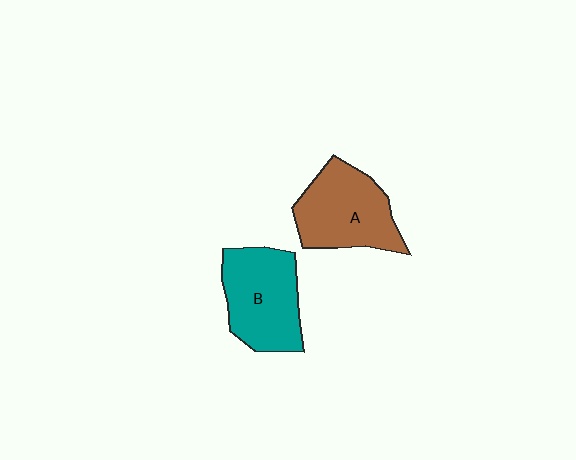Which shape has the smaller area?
Shape A (brown).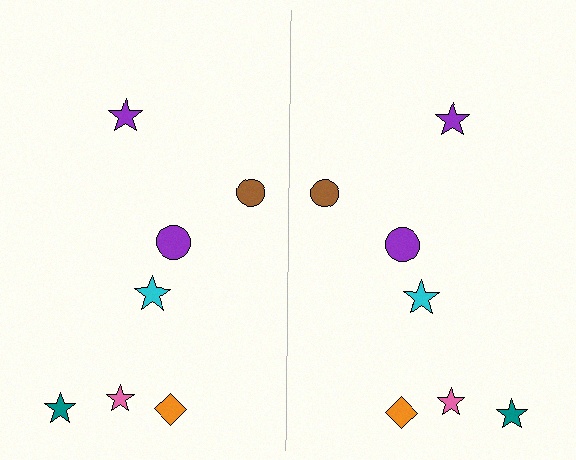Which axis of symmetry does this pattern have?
The pattern has a vertical axis of symmetry running through the center of the image.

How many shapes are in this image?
There are 14 shapes in this image.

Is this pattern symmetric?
Yes, this pattern has bilateral (reflection) symmetry.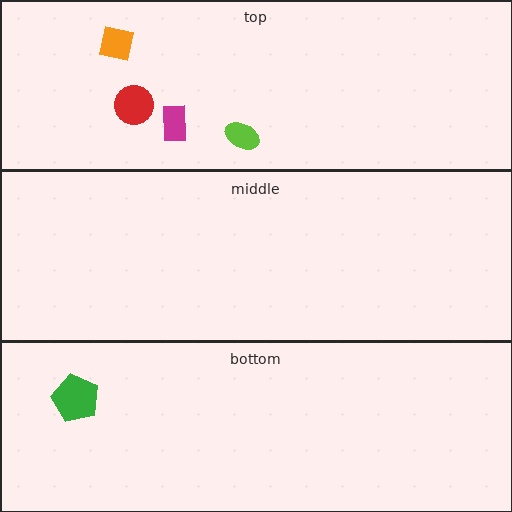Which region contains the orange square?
The top region.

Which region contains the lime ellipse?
The top region.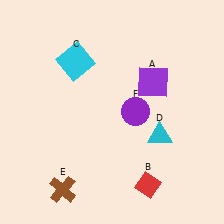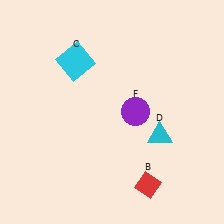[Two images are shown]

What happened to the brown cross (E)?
The brown cross (E) was removed in Image 2. It was in the bottom-left area of Image 1.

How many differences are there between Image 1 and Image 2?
There are 2 differences between the two images.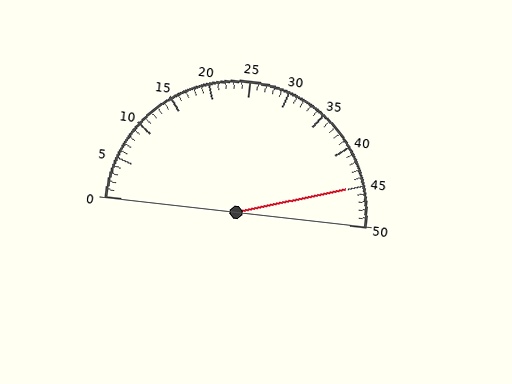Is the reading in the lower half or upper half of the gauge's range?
The reading is in the upper half of the range (0 to 50).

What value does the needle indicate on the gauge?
The needle indicates approximately 45.